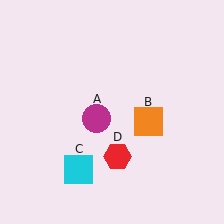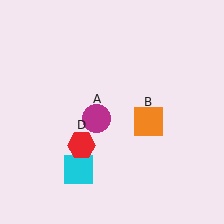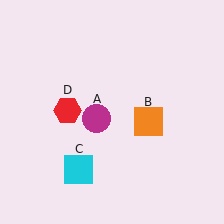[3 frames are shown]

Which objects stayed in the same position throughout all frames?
Magenta circle (object A) and orange square (object B) and cyan square (object C) remained stationary.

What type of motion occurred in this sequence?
The red hexagon (object D) rotated clockwise around the center of the scene.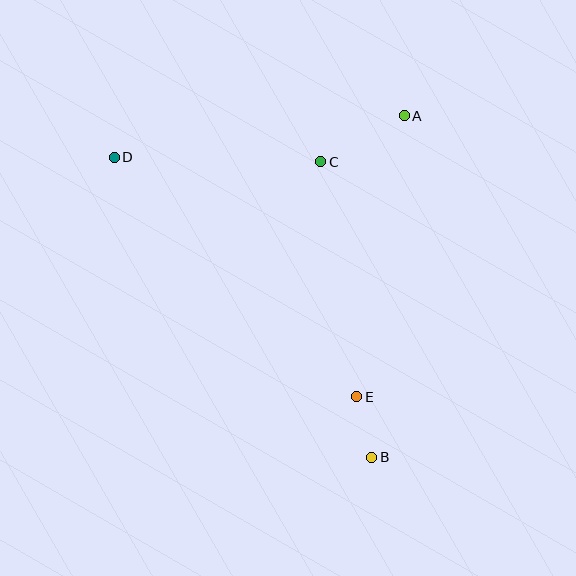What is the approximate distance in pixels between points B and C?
The distance between B and C is approximately 300 pixels.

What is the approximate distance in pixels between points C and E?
The distance between C and E is approximately 238 pixels.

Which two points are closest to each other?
Points B and E are closest to each other.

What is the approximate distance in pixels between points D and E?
The distance between D and E is approximately 341 pixels.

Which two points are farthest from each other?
Points B and D are farthest from each other.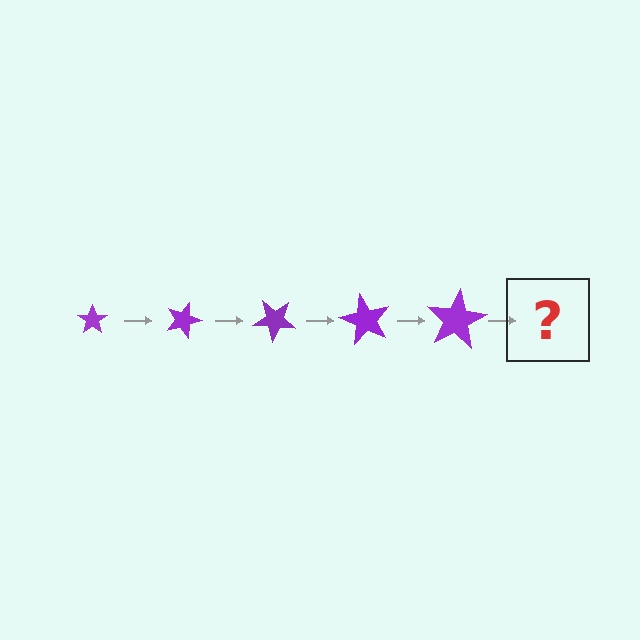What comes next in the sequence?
The next element should be a star, larger than the previous one and rotated 100 degrees from the start.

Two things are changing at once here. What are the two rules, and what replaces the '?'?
The two rules are that the star grows larger each step and it rotates 20 degrees each step. The '?' should be a star, larger than the previous one and rotated 100 degrees from the start.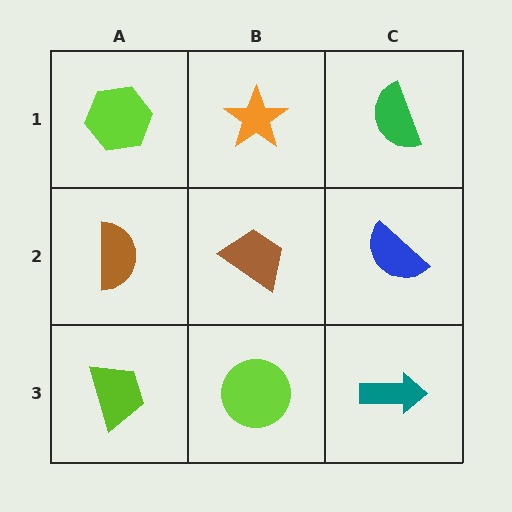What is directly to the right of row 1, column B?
A green semicircle.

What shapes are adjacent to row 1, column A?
A brown semicircle (row 2, column A), an orange star (row 1, column B).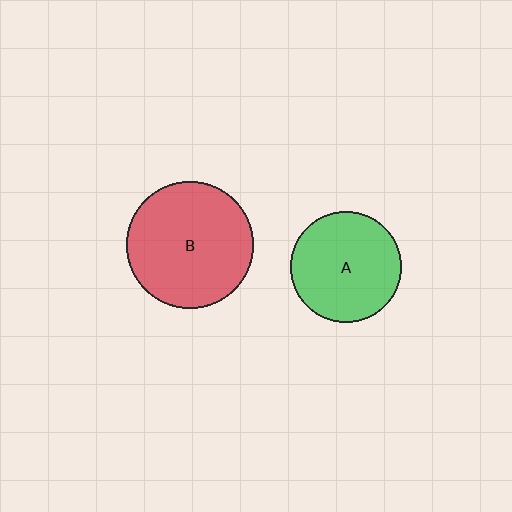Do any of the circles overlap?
No, none of the circles overlap.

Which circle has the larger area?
Circle B (red).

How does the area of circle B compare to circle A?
Approximately 1.3 times.